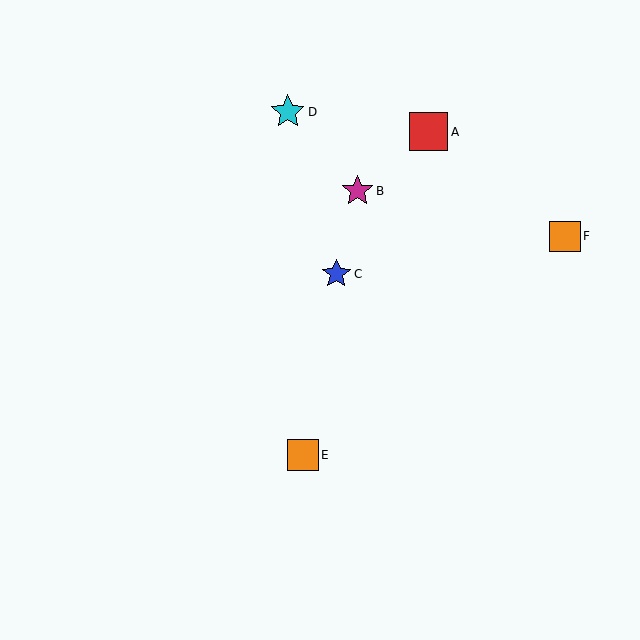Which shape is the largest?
The red square (labeled A) is the largest.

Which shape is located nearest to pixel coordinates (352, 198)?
The magenta star (labeled B) at (357, 191) is nearest to that location.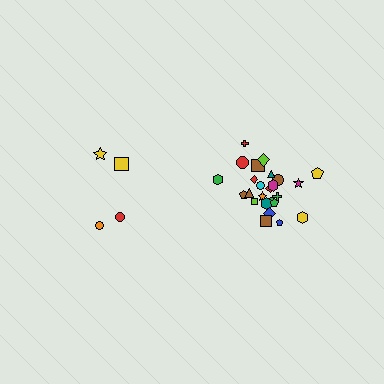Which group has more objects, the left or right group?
The right group.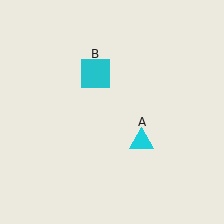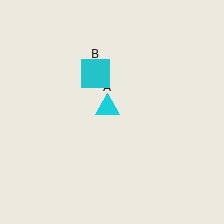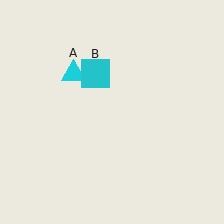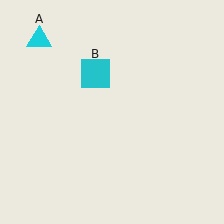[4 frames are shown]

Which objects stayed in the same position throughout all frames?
Cyan square (object B) remained stationary.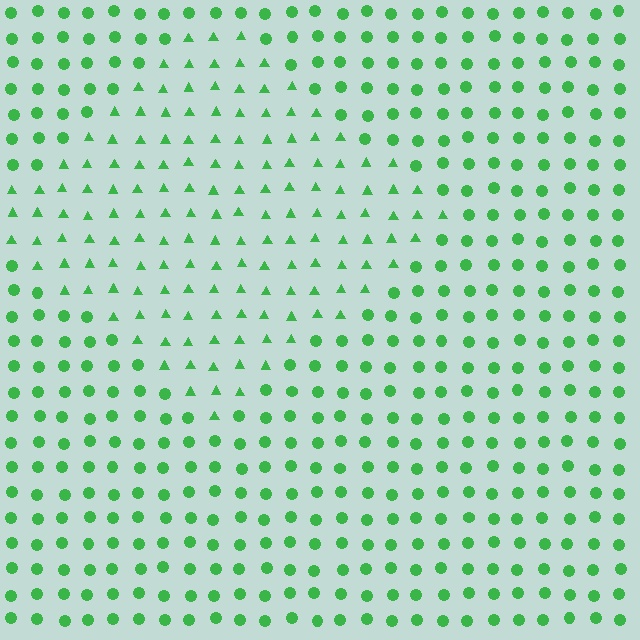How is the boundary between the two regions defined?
The boundary is defined by a change in element shape: triangles inside vs. circles outside. All elements share the same color and spacing.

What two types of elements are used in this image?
The image uses triangles inside the diamond region and circles outside it.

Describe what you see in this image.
The image is filled with small green elements arranged in a uniform grid. A diamond-shaped region contains triangles, while the surrounding area contains circles. The boundary is defined purely by the change in element shape.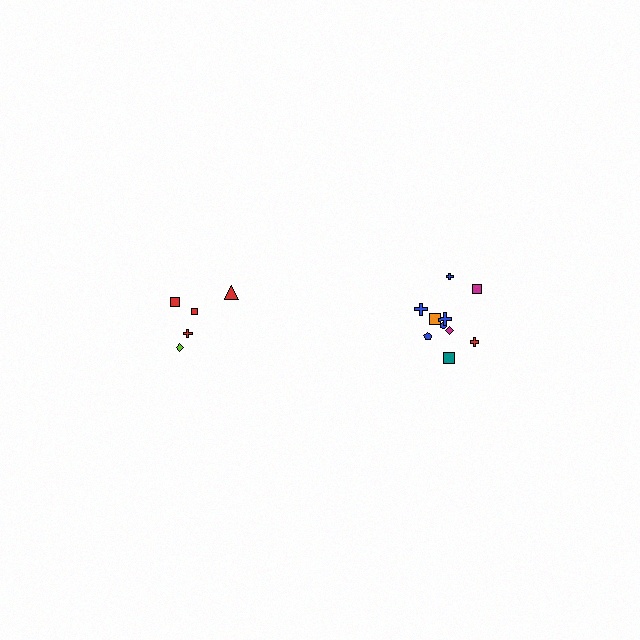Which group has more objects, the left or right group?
The right group.